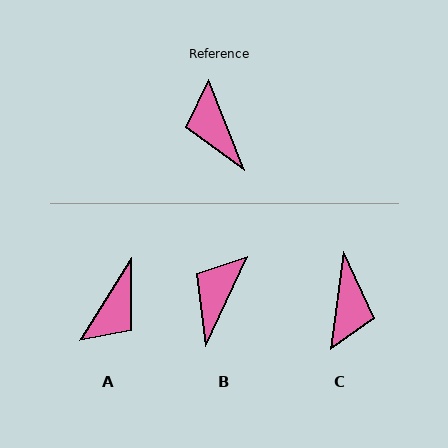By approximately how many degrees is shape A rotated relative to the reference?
Approximately 126 degrees counter-clockwise.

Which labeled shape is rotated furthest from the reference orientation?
C, about 151 degrees away.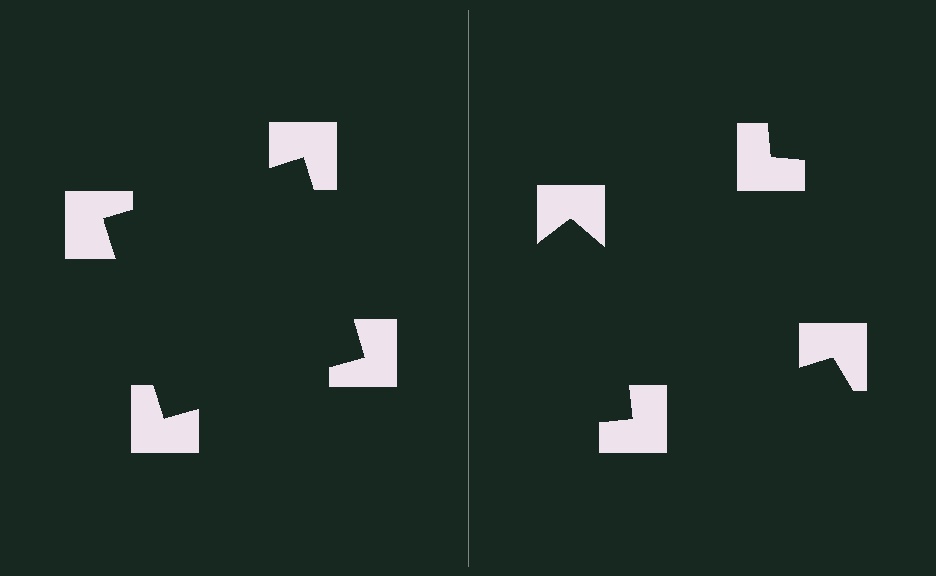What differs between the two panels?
The notched squares are positioned identically on both sides; only the wedge orientations differ. On the left they align to a square; on the right they are misaligned.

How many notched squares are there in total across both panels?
8 — 4 on each side.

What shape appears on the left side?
An illusory square.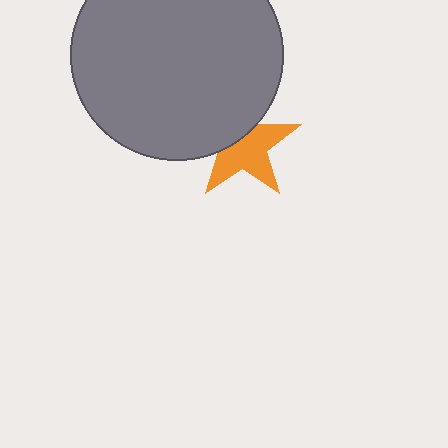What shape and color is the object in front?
The object in front is a gray circle.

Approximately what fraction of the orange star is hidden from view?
Roughly 39% of the orange star is hidden behind the gray circle.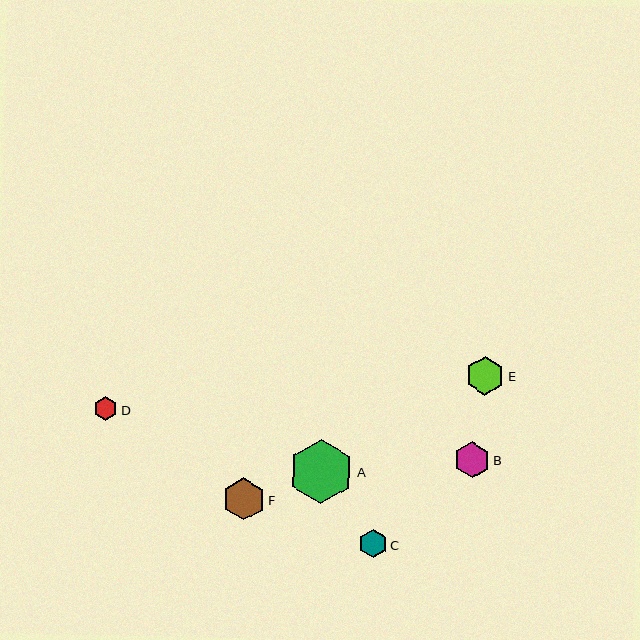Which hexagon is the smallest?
Hexagon D is the smallest with a size of approximately 24 pixels.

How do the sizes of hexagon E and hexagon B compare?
Hexagon E and hexagon B are approximately the same size.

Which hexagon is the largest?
Hexagon A is the largest with a size of approximately 64 pixels.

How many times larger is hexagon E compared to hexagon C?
Hexagon E is approximately 1.4 times the size of hexagon C.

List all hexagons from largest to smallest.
From largest to smallest: A, F, E, B, C, D.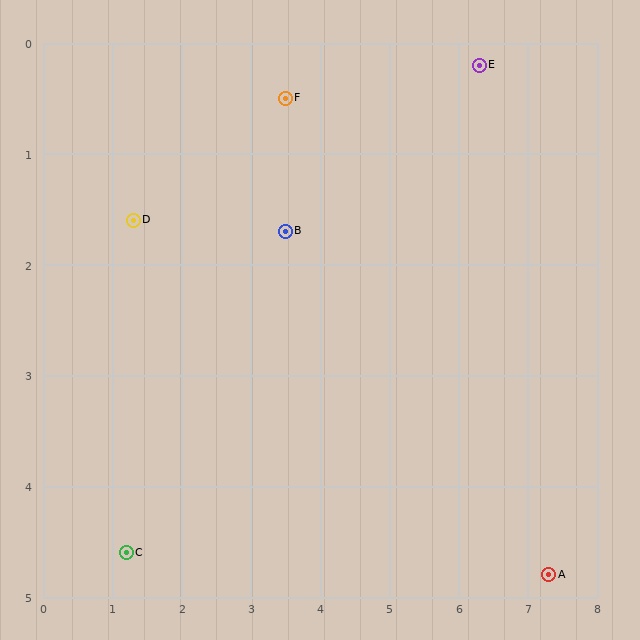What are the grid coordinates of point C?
Point C is at approximately (1.2, 4.6).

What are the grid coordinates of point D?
Point D is at approximately (1.3, 1.6).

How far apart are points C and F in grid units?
Points C and F are about 4.7 grid units apart.